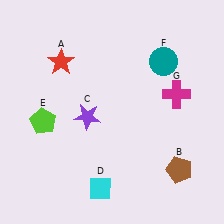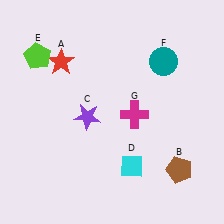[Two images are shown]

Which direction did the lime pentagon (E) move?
The lime pentagon (E) moved up.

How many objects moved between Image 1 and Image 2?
3 objects moved between the two images.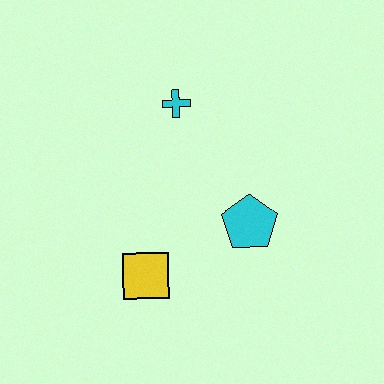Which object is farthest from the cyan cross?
The yellow square is farthest from the cyan cross.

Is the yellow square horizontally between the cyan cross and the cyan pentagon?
No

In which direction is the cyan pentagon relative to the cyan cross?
The cyan pentagon is below the cyan cross.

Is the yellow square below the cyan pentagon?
Yes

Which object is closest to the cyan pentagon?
The yellow square is closest to the cyan pentagon.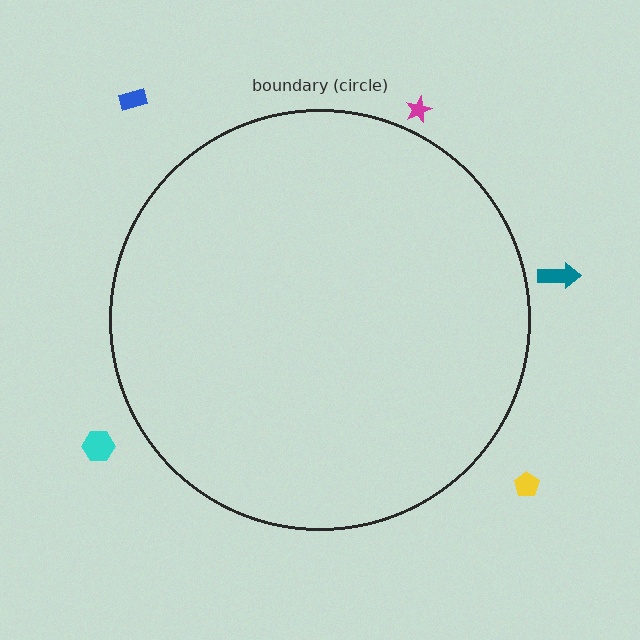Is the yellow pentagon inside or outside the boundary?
Outside.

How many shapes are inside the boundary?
0 inside, 5 outside.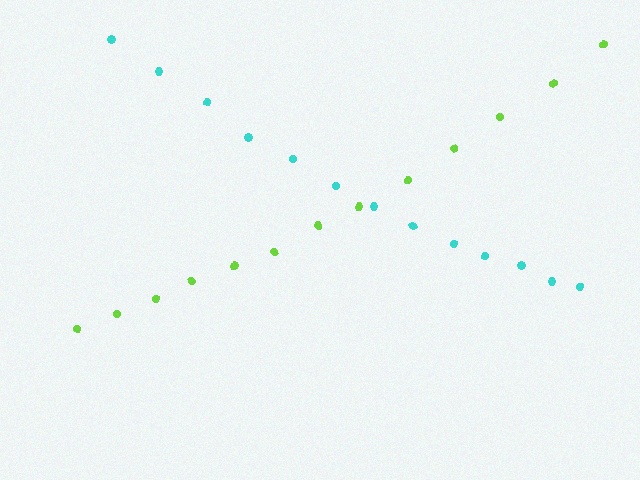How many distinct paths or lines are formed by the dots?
There are 2 distinct paths.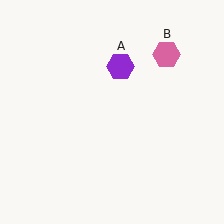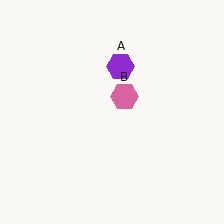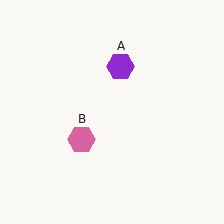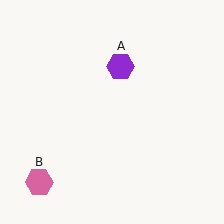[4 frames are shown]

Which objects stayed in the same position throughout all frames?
Purple hexagon (object A) remained stationary.